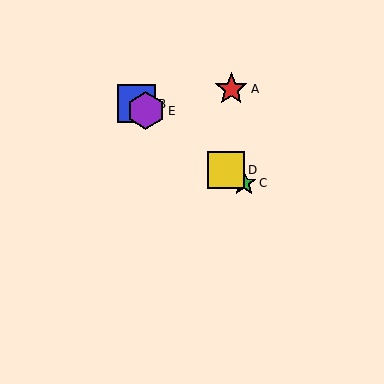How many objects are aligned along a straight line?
4 objects (B, C, D, E) are aligned along a straight line.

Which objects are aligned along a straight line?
Objects B, C, D, E are aligned along a straight line.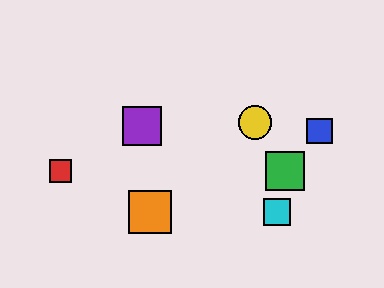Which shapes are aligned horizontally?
The red square, the green square are aligned horizontally.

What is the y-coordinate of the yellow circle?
The yellow circle is at y≈122.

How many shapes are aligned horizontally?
2 shapes (the red square, the green square) are aligned horizontally.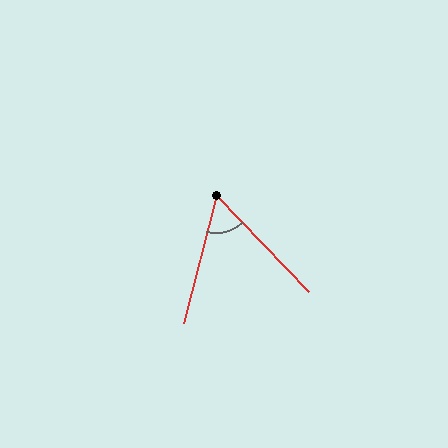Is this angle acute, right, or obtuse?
It is acute.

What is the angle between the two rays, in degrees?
Approximately 59 degrees.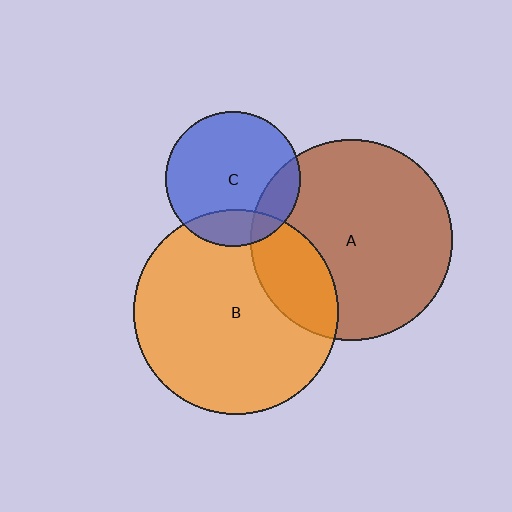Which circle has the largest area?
Circle B (orange).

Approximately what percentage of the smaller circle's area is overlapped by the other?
Approximately 20%.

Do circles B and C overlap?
Yes.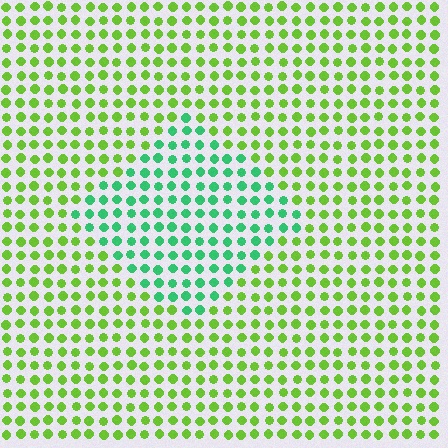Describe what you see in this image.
The image is filled with small lime elements in a uniform arrangement. A diamond-shaped region is visible where the elements are tinted to a slightly different hue, forming a subtle color boundary.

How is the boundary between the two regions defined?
The boundary is defined purely by a slight shift in hue (about 48 degrees). Spacing, size, and orientation are identical on both sides.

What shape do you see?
I see a diamond.